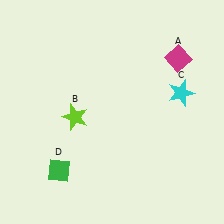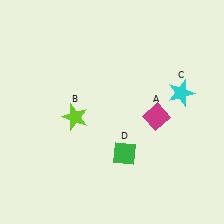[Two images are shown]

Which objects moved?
The objects that moved are: the magenta diamond (A), the green diamond (D).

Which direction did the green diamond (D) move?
The green diamond (D) moved right.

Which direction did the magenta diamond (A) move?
The magenta diamond (A) moved down.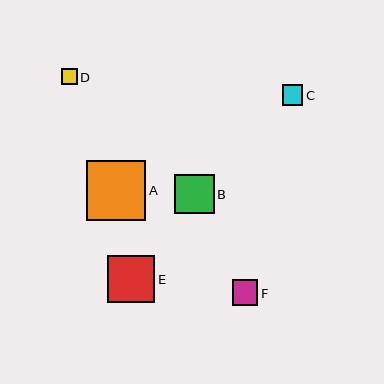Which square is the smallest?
Square D is the smallest with a size of approximately 16 pixels.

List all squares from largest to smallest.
From largest to smallest: A, E, B, F, C, D.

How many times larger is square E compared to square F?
Square E is approximately 1.9 times the size of square F.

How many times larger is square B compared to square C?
Square B is approximately 1.9 times the size of square C.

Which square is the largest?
Square A is the largest with a size of approximately 59 pixels.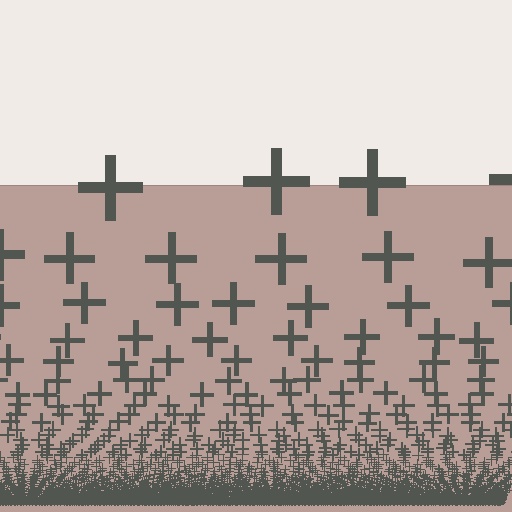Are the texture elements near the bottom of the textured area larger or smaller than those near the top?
Smaller. The gradient is inverted — elements near the bottom are smaller and denser.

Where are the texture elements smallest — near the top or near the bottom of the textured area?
Near the bottom.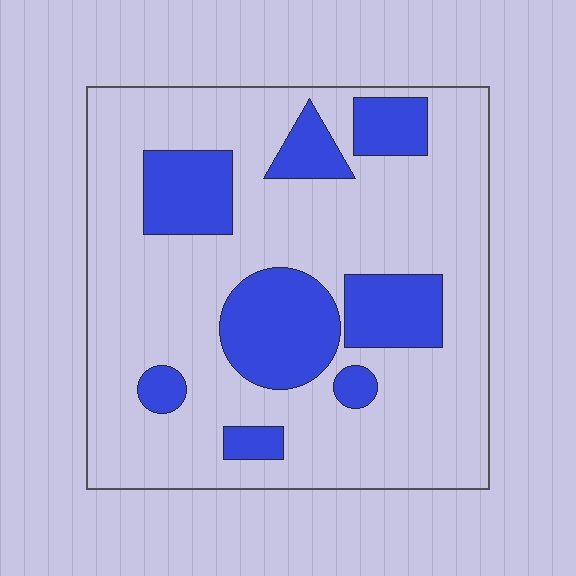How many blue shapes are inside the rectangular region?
8.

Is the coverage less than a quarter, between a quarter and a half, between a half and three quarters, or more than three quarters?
Less than a quarter.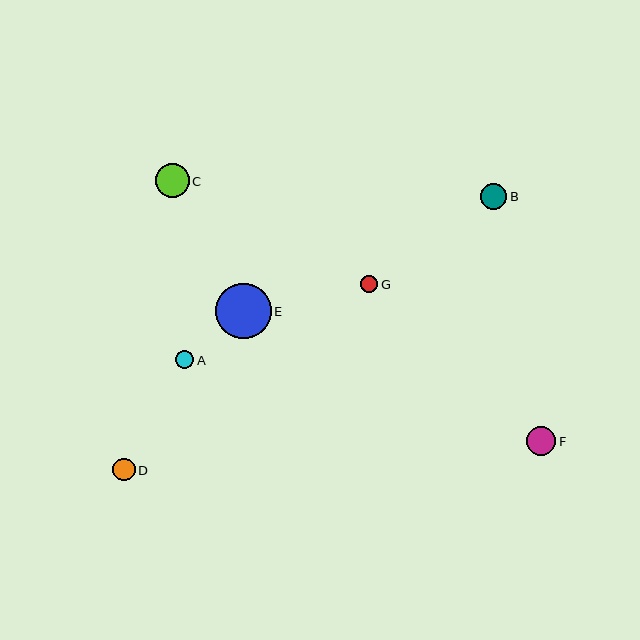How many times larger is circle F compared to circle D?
Circle F is approximately 1.3 times the size of circle D.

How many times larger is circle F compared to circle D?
Circle F is approximately 1.3 times the size of circle D.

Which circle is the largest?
Circle E is the largest with a size of approximately 55 pixels.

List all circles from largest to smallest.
From largest to smallest: E, C, F, B, D, A, G.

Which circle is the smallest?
Circle G is the smallest with a size of approximately 17 pixels.